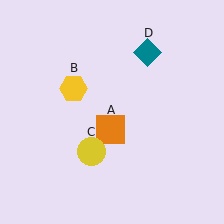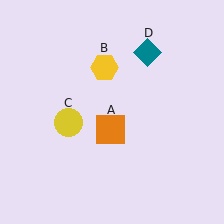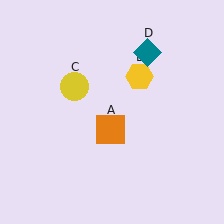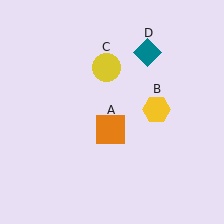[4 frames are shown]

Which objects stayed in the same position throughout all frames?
Orange square (object A) and teal diamond (object D) remained stationary.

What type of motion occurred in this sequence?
The yellow hexagon (object B), yellow circle (object C) rotated clockwise around the center of the scene.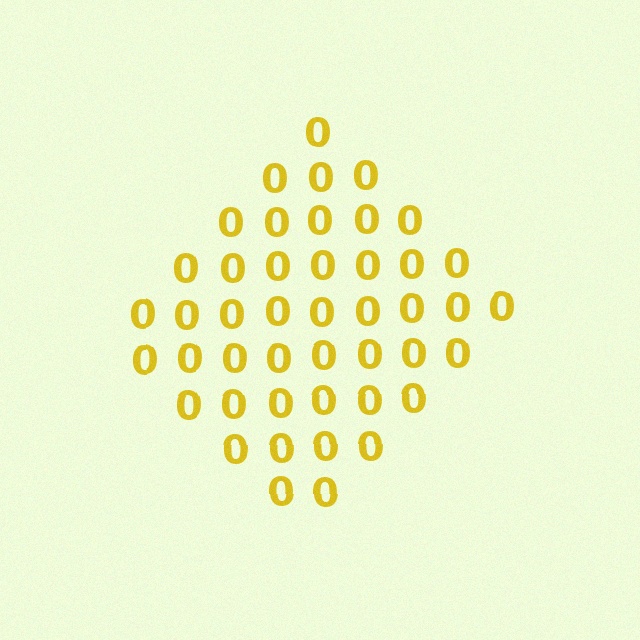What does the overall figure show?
The overall figure shows a diamond.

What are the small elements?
The small elements are digit 0's.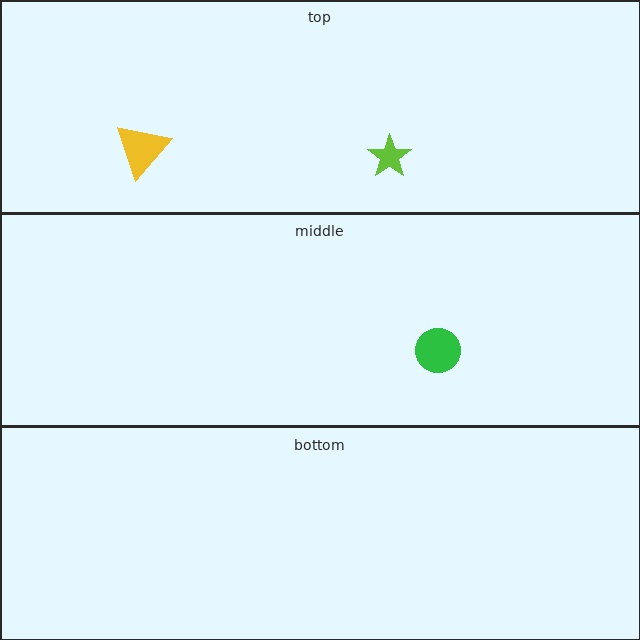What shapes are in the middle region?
The green circle.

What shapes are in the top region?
The yellow triangle, the lime star.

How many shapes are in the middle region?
1.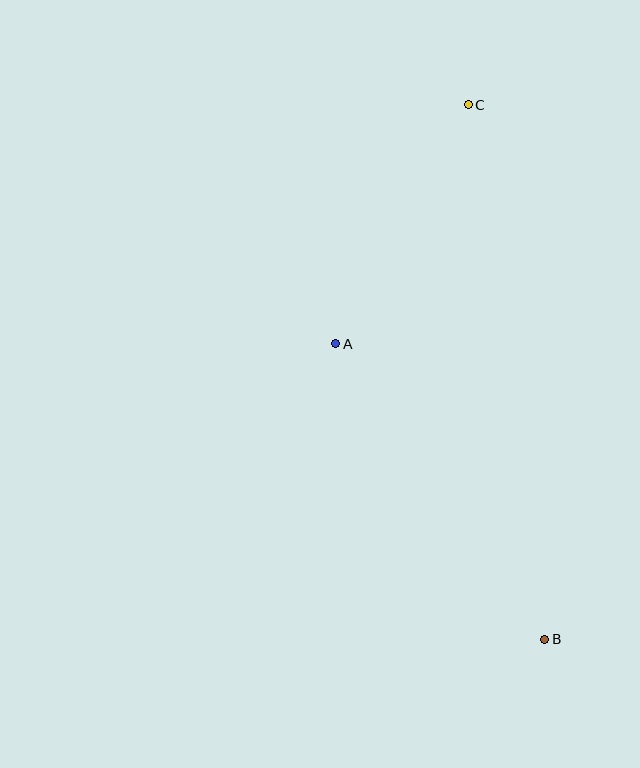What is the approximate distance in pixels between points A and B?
The distance between A and B is approximately 362 pixels.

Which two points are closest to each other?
Points A and C are closest to each other.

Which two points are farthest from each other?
Points B and C are farthest from each other.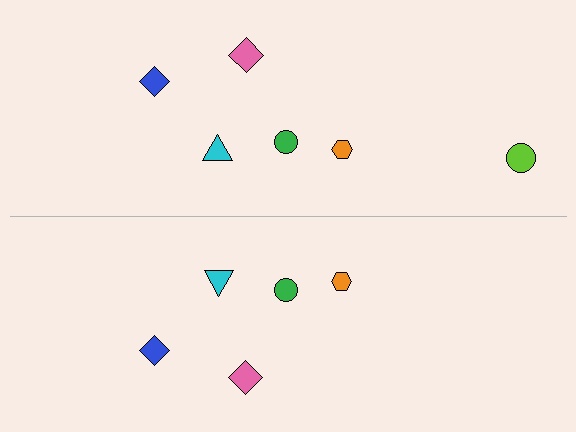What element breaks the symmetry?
A lime circle is missing from the bottom side.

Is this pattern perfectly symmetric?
No, the pattern is not perfectly symmetric. A lime circle is missing from the bottom side.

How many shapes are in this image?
There are 11 shapes in this image.